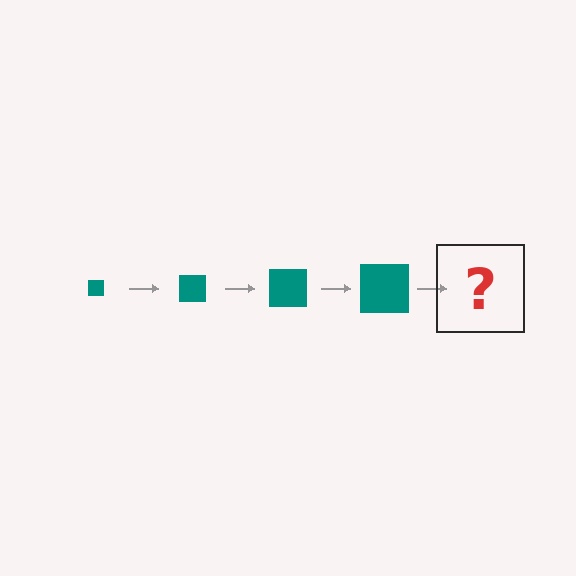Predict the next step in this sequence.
The next step is a teal square, larger than the previous one.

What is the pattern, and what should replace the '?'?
The pattern is that the square gets progressively larger each step. The '?' should be a teal square, larger than the previous one.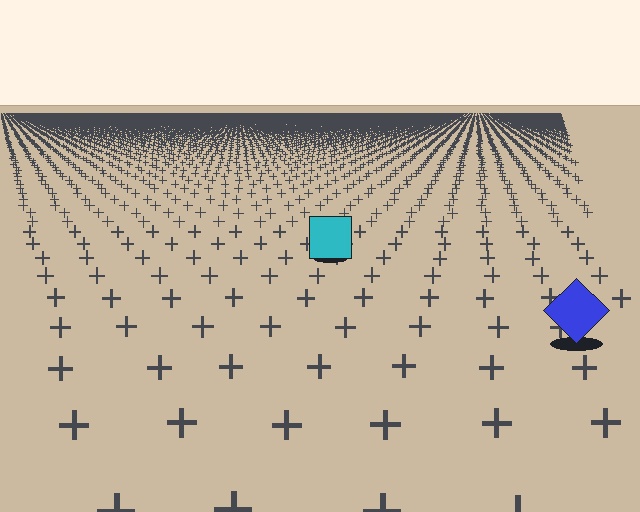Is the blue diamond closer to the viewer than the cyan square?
Yes. The blue diamond is closer — you can tell from the texture gradient: the ground texture is coarser near it.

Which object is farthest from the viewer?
The cyan square is farthest from the viewer. It appears smaller and the ground texture around it is denser.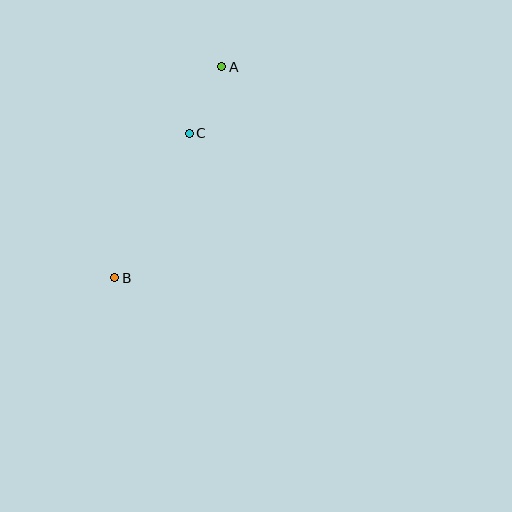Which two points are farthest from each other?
Points A and B are farthest from each other.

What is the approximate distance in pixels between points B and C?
The distance between B and C is approximately 163 pixels.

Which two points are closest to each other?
Points A and C are closest to each other.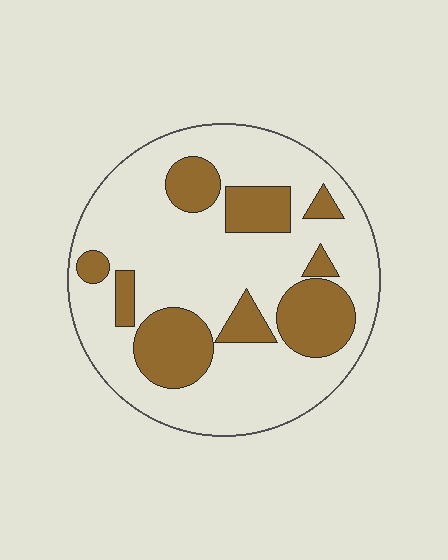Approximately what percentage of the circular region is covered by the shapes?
Approximately 25%.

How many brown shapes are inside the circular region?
9.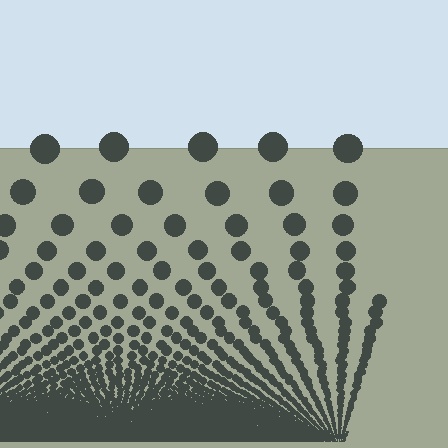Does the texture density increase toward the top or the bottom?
Density increases toward the bottom.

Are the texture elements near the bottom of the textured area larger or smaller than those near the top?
Smaller. The gradient is inverted — elements near the bottom are smaller and denser.